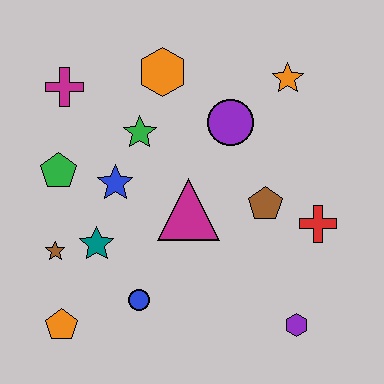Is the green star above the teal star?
Yes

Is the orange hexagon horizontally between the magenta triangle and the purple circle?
No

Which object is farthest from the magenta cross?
The purple hexagon is farthest from the magenta cross.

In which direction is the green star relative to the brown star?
The green star is above the brown star.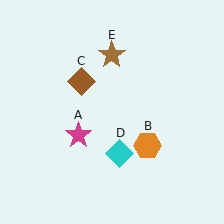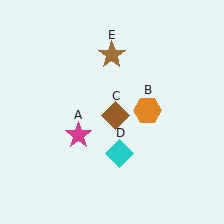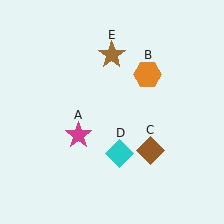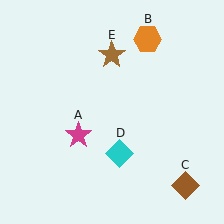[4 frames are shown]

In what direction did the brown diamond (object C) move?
The brown diamond (object C) moved down and to the right.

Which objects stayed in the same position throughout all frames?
Magenta star (object A) and cyan diamond (object D) and brown star (object E) remained stationary.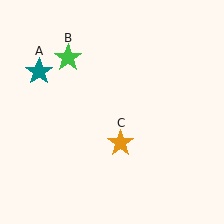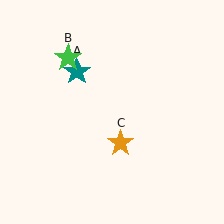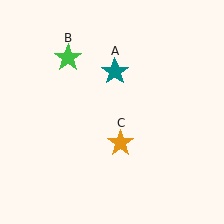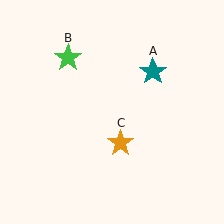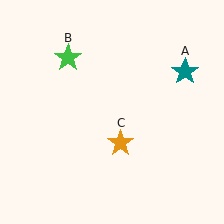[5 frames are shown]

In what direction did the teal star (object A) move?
The teal star (object A) moved right.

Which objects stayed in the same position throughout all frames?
Green star (object B) and orange star (object C) remained stationary.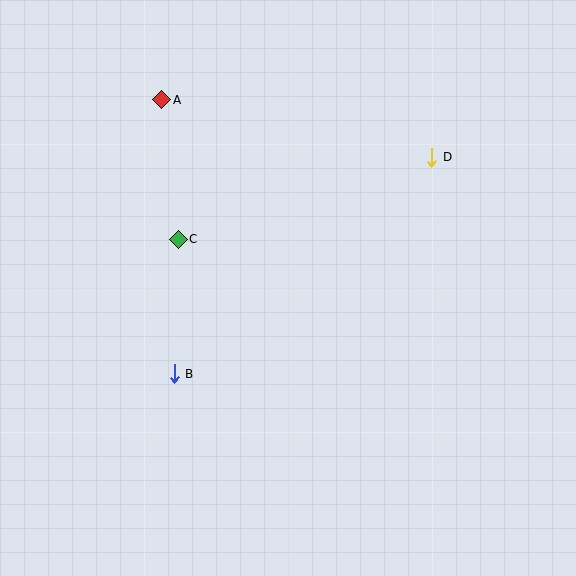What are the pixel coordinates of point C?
Point C is at (178, 239).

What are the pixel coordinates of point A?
Point A is at (162, 100).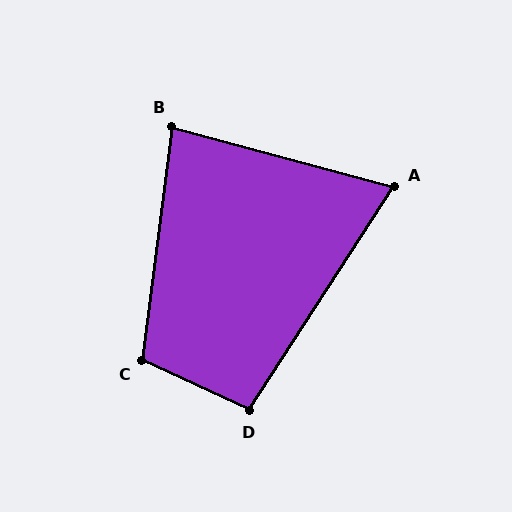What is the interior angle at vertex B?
Approximately 82 degrees (acute).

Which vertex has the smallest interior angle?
A, at approximately 72 degrees.